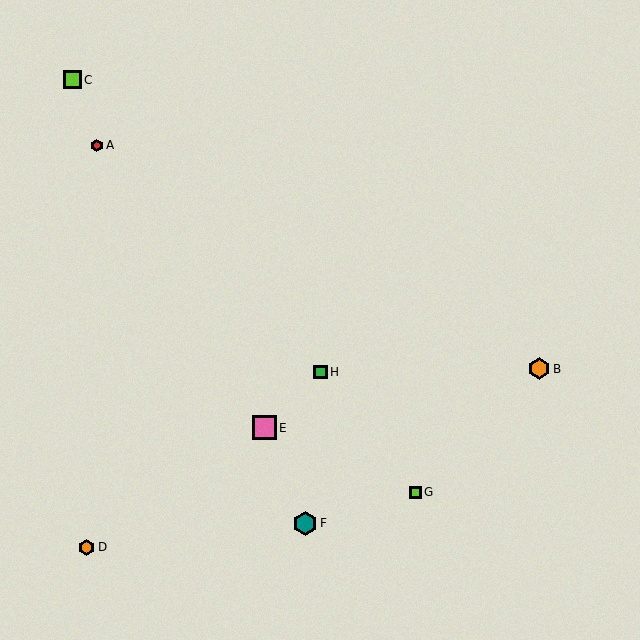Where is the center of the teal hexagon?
The center of the teal hexagon is at (305, 523).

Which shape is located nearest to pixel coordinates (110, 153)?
The red hexagon (labeled A) at (97, 145) is nearest to that location.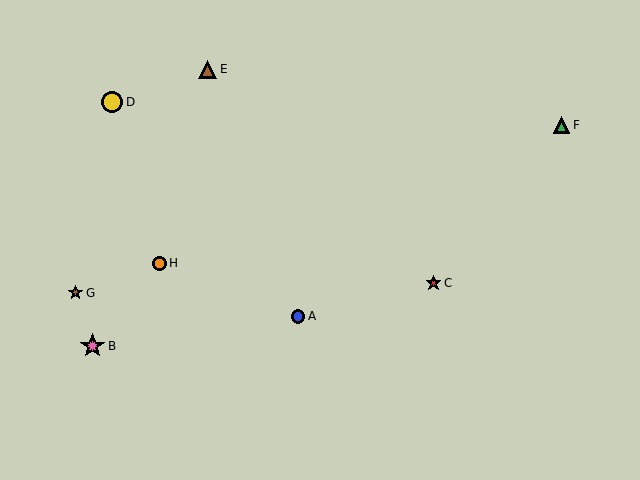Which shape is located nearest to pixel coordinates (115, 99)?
The yellow circle (labeled D) at (112, 102) is nearest to that location.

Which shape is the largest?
The pink star (labeled B) is the largest.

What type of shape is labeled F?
Shape F is a green triangle.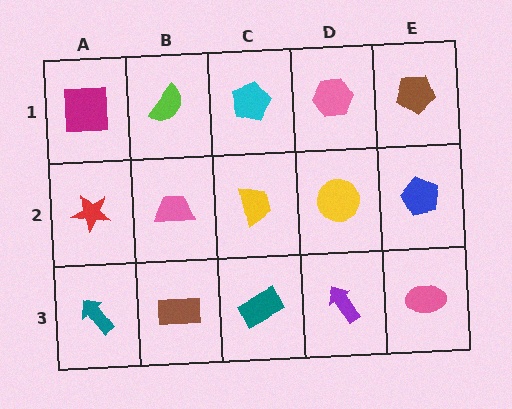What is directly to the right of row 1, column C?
A pink hexagon.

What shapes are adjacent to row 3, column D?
A yellow circle (row 2, column D), a teal rectangle (row 3, column C), a pink ellipse (row 3, column E).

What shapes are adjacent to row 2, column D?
A pink hexagon (row 1, column D), a purple arrow (row 3, column D), a yellow trapezoid (row 2, column C), a blue pentagon (row 2, column E).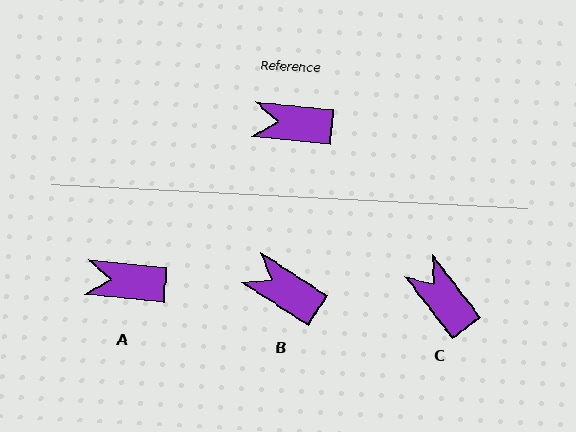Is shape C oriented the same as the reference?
No, it is off by about 47 degrees.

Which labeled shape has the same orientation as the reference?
A.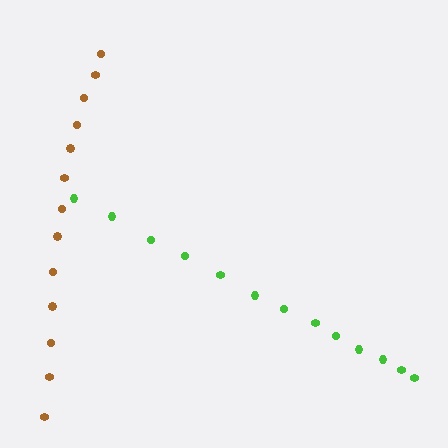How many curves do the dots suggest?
There are 2 distinct paths.